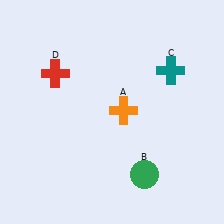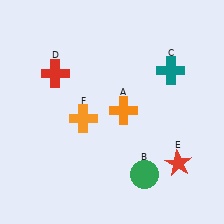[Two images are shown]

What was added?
A red star (E), an orange cross (F) were added in Image 2.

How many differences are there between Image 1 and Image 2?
There are 2 differences between the two images.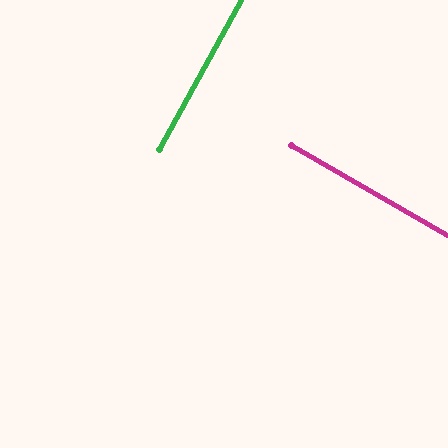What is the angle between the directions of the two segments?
Approximately 89 degrees.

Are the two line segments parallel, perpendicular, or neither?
Perpendicular — they meet at approximately 89°.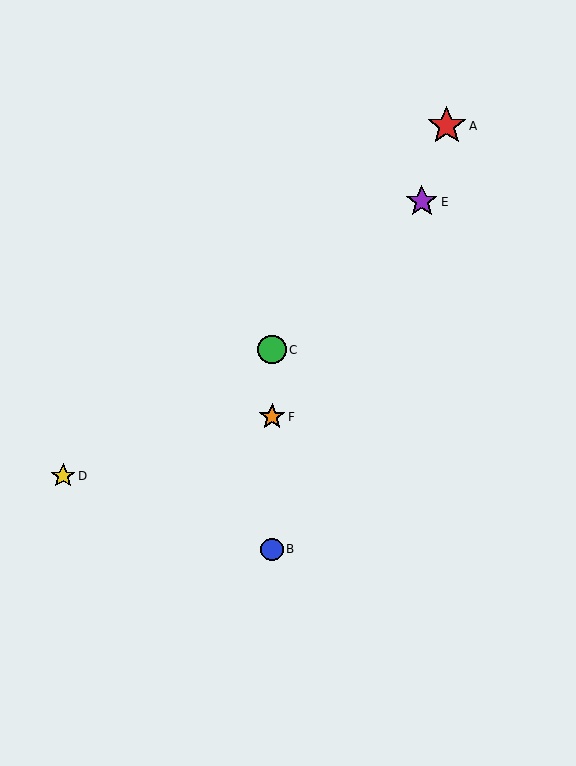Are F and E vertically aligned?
No, F is at x≈272 and E is at x≈422.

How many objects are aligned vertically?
3 objects (B, C, F) are aligned vertically.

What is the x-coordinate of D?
Object D is at x≈63.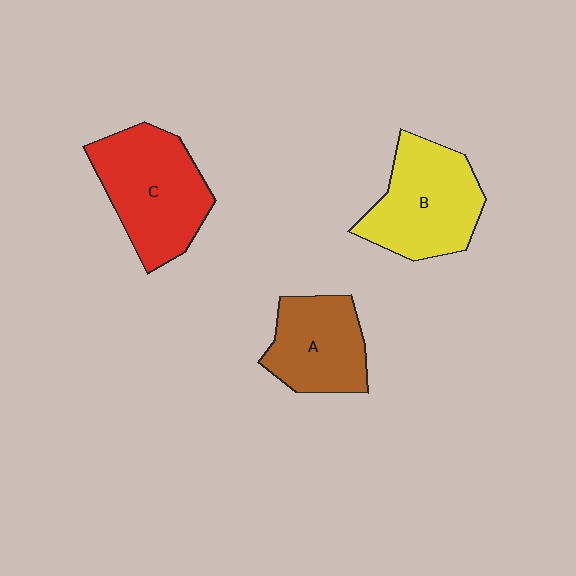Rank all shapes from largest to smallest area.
From largest to smallest: C (red), B (yellow), A (brown).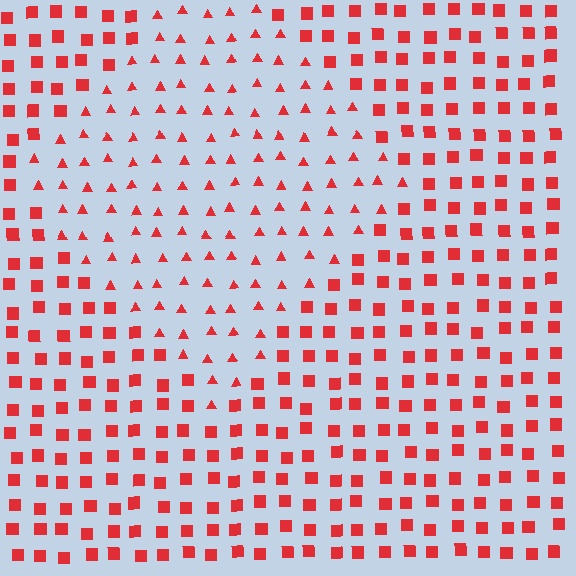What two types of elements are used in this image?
The image uses triangles inside the diamond region and squares outside it.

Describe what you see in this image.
The image is filled with small red elements arranged in a uniform grid. A diamond-shaped region contains triangles, while the surrounding area contains squares. The boundary is defined purely by the change in element shape.